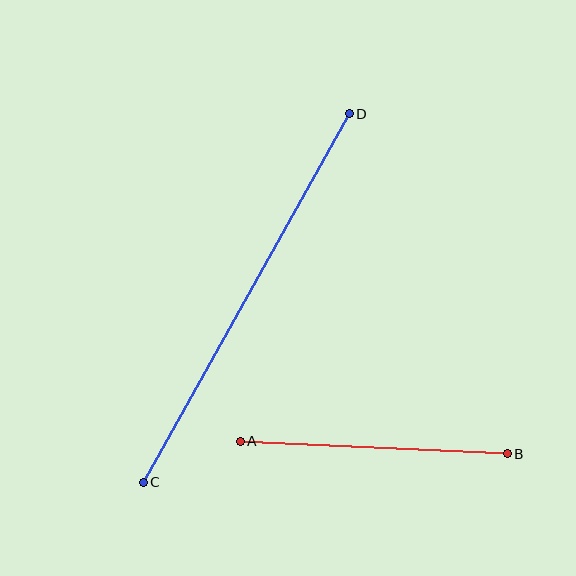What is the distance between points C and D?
The distance is approximately 422 pixels.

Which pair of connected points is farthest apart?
Points C and D are farthest apart.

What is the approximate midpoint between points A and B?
The midpoint is at approximately (374, 447) pixels.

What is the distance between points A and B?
The distance is approximately 267 pixels.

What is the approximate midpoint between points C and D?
The midpoint is at approximately (246, 298) pixels.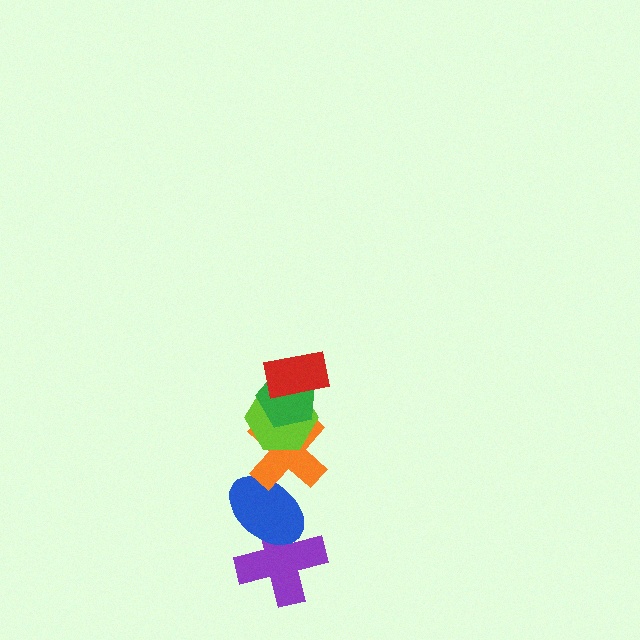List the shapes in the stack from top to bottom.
From top to bottom: the red rectangle, the green pentagon, the lime hexagon, the orange cross, the blue ellipse, the purple cross.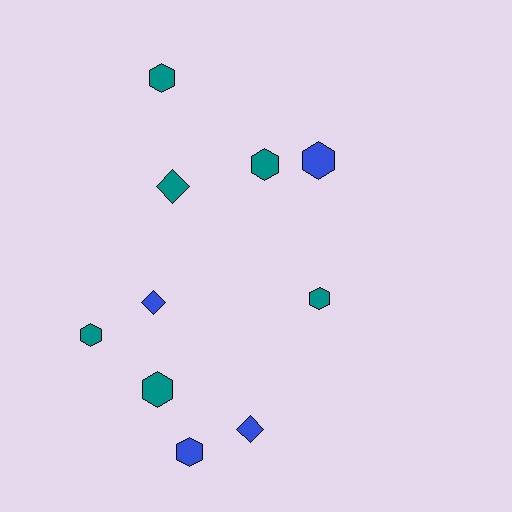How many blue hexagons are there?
There are 2 blue hexagons.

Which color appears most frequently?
Teal, with 6 objects.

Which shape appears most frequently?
Hexagon, with 7 objects.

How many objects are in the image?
There are 10 objects.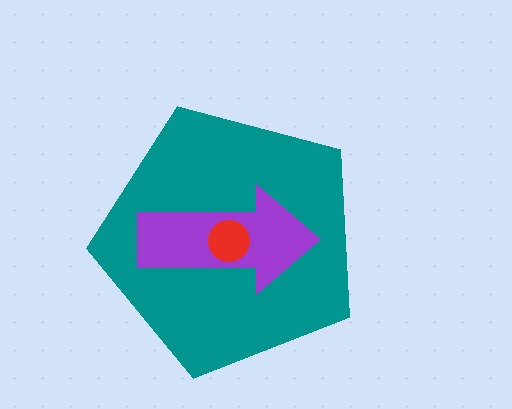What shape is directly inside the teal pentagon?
The purple arrow.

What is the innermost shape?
The red circle.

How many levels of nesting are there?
3.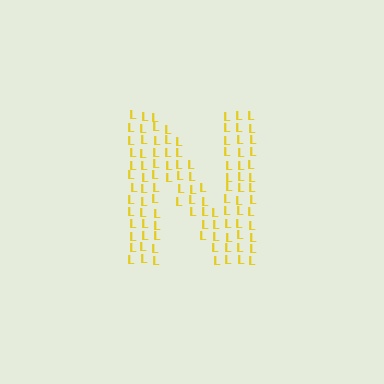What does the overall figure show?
The overall figure shows the letter N.